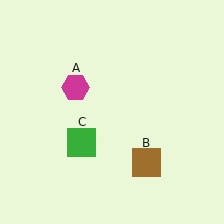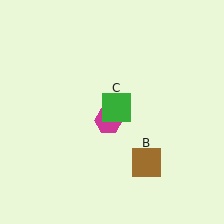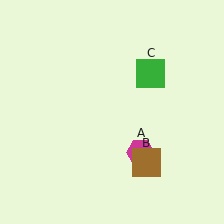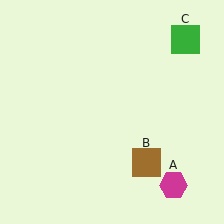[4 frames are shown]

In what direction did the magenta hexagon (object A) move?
The magenta hexagon (object A) moved down and to the right.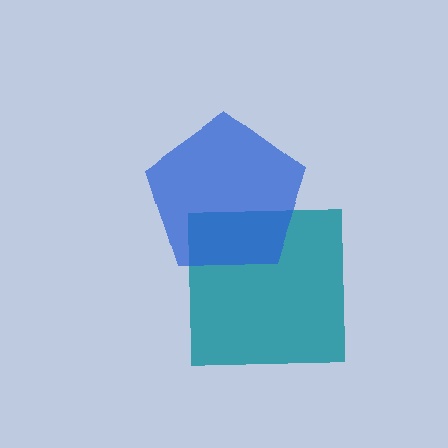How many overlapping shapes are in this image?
There are 2 overlapping shapes in the image.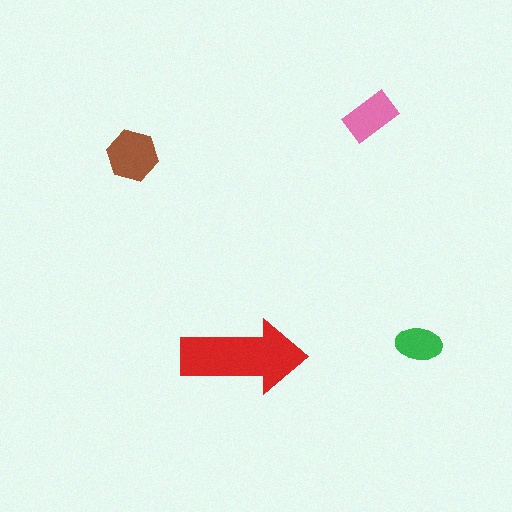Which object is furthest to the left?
The brown hexagon is leftmost.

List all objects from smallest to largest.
The green ellipse, the pink rectangle, the brown hexagon, the red arrow.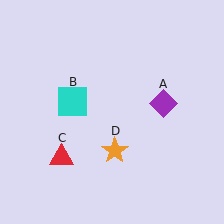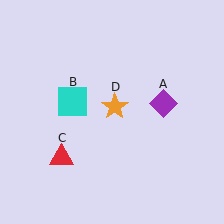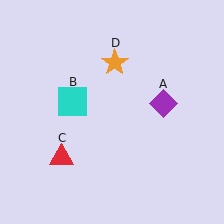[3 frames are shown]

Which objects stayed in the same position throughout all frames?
Purple diamond (object A) and cyan square (object B) and red triangle (object C) remained stationary.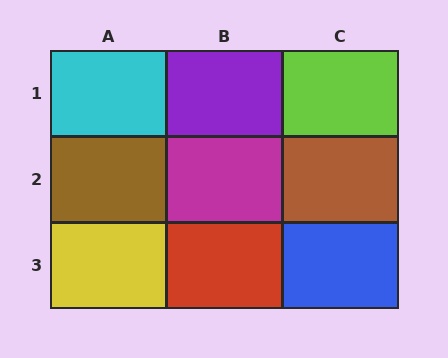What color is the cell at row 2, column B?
Magenta.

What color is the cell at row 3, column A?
Yellow.